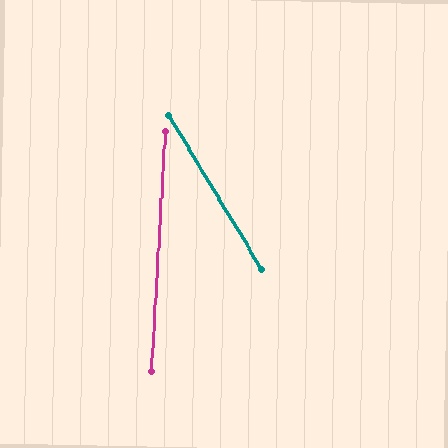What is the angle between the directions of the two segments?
Approximately 34 degrees.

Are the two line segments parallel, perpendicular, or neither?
Neither parallel nor perpendicular — they differ by about 34°.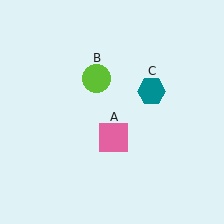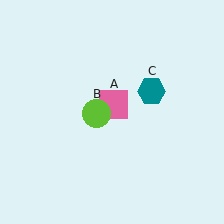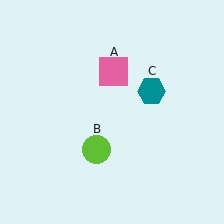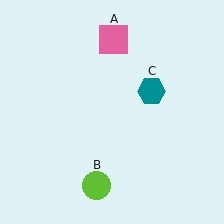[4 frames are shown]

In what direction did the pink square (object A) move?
The pink square (object A) moved up.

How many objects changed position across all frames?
2 objects changed position: pink square (object A), lime circle (object B).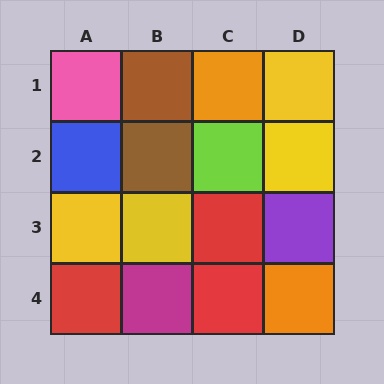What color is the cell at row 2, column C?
Lime.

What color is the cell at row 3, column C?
Red.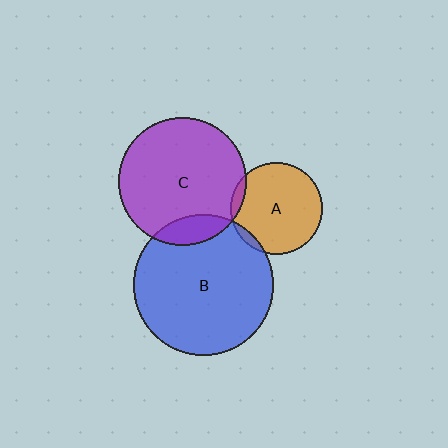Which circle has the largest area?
Circle B (blue).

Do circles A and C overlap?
Yes.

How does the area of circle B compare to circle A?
Approximately 2.3 times.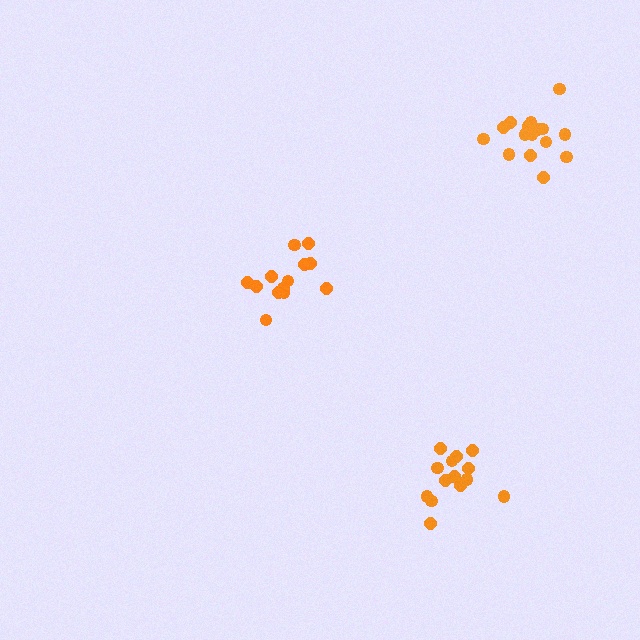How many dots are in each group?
Group 1: 13 dots, Group 2: 14 dots, Group 3: 16 dots (43 total).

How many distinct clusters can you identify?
There are 3 distinct clusters.